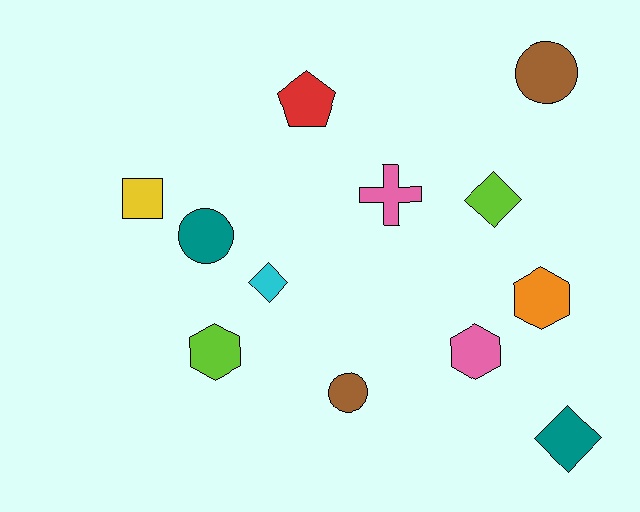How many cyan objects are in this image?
There is 1 cyan object.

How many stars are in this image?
There are no stars.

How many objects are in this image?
There are 12 objects.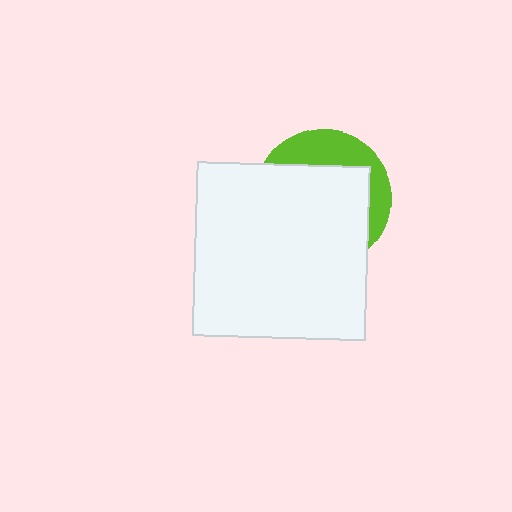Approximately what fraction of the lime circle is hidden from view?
Roughly 69% of the lime circle is hidden behind the white square.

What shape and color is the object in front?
The object in front is a white square.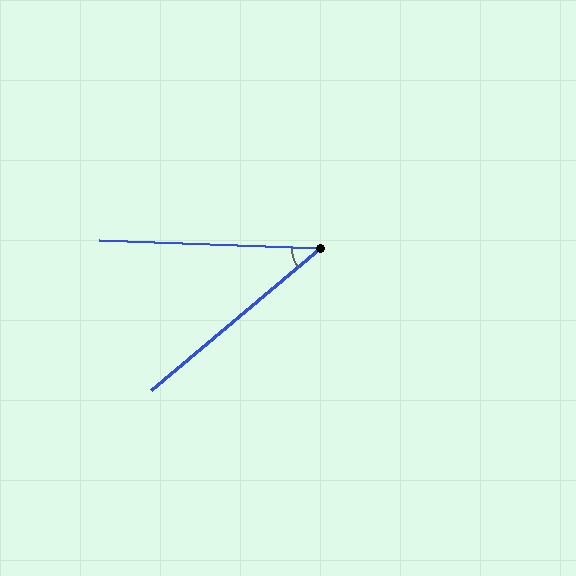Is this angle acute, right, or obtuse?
It is acute.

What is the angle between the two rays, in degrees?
Approximately 42 degrees.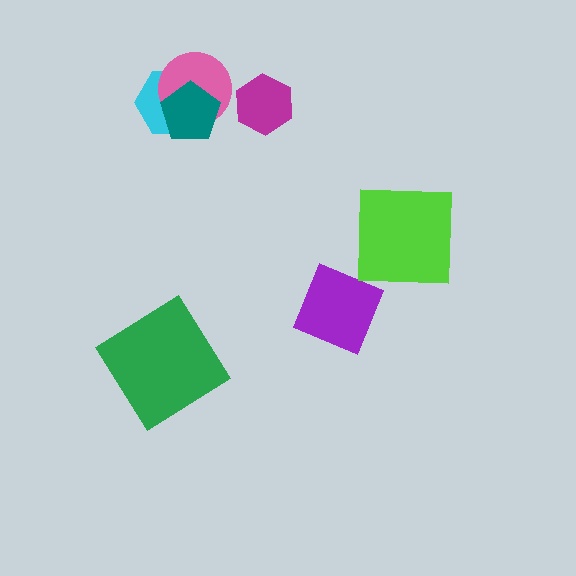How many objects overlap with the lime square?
0 objects overlap with the lime square.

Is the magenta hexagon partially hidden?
No, no other shape covers it.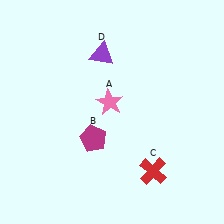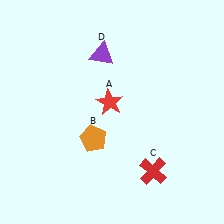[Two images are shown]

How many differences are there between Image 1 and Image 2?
There are 2 differences between the two images.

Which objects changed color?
A changed from pink to red. B changed from magenta to orange.